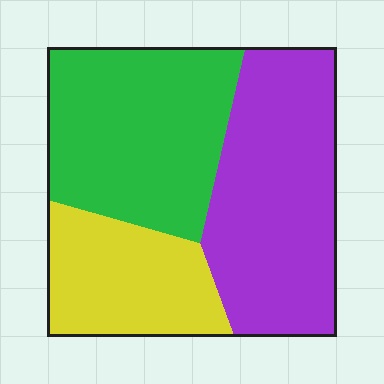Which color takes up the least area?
Yellow, at roughly 25%.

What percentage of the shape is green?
Green covers roughly 35% of the shape.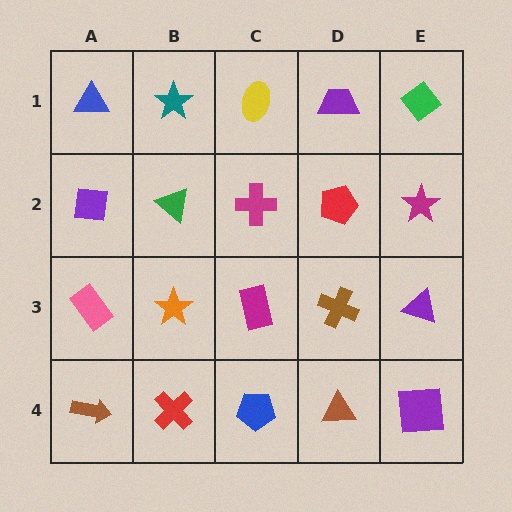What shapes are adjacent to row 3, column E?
A magenta star (row 2, column E), a purple square (row 4, column E), a brown cross (row 3, column D).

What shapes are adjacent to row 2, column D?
A purple trapezoid (row 1, column D), a brown cross (row 3, column D), a magenta cross (row 2, column C), a magenta star (row 2, column E).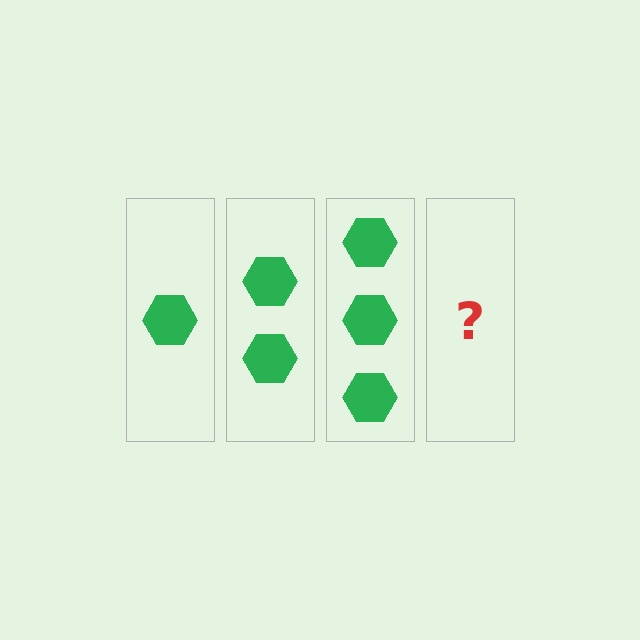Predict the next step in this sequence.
The next step is 4 hexagons.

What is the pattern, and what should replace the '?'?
The pattern is that each step adds one more hexagon. The '?' should be 4 hexagons.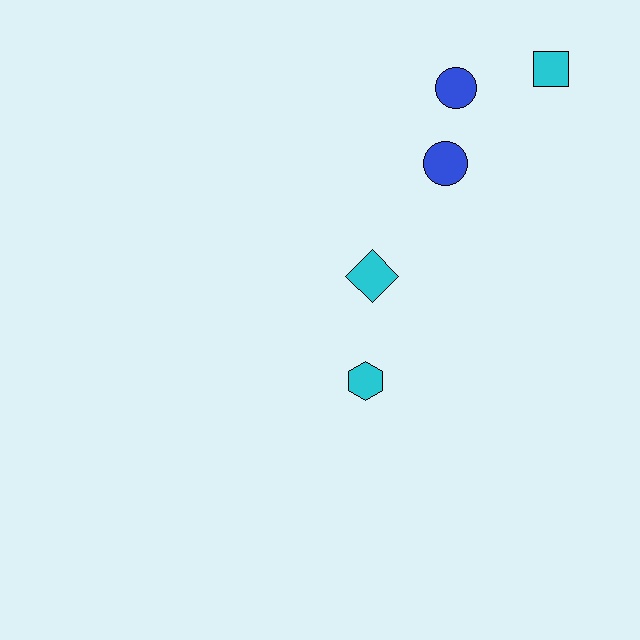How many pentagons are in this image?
There are no pentagons.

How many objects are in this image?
There are 5 objects.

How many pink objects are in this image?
There are no pink objects.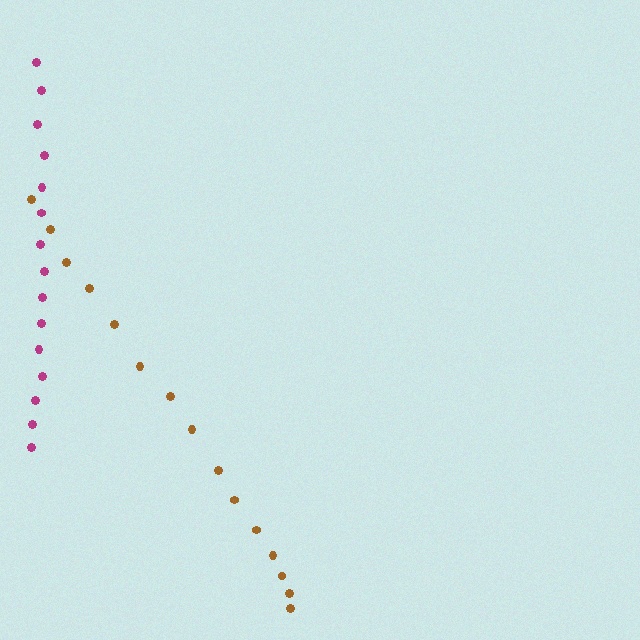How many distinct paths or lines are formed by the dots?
There are 2 distinct paths.